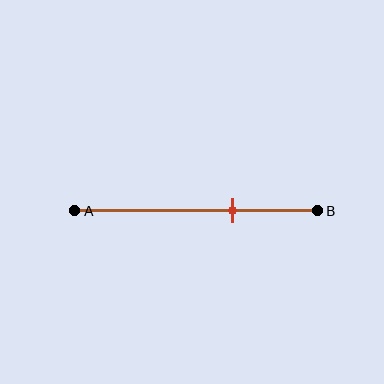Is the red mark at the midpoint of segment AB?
No, the mark is at about 65% from A, not at the 50% midpoint.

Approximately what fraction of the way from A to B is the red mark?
The red mark is approximately 65% of the way from A to B.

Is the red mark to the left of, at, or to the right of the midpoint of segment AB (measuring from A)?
The red mark is to the right of the midpoint of segment AB.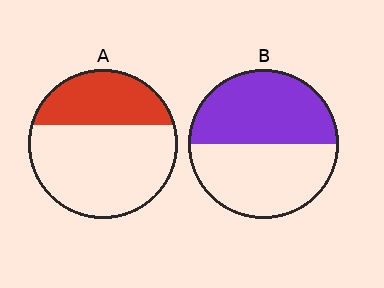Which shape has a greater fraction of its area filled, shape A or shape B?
Shape B.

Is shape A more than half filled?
No.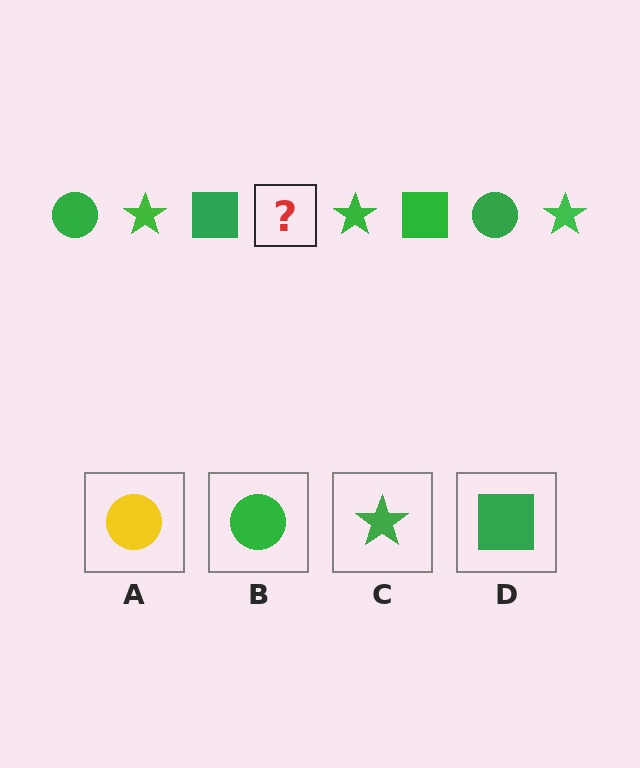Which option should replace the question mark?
Option B.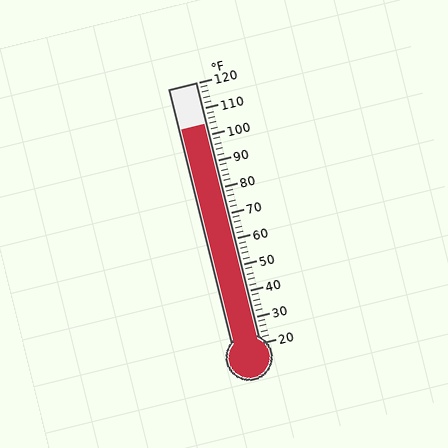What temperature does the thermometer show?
The thermometer shows approximately 104°F.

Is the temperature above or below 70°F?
The temperature is above 70°F.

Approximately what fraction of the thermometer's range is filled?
The thermometer is filled to approximately 85% of its range.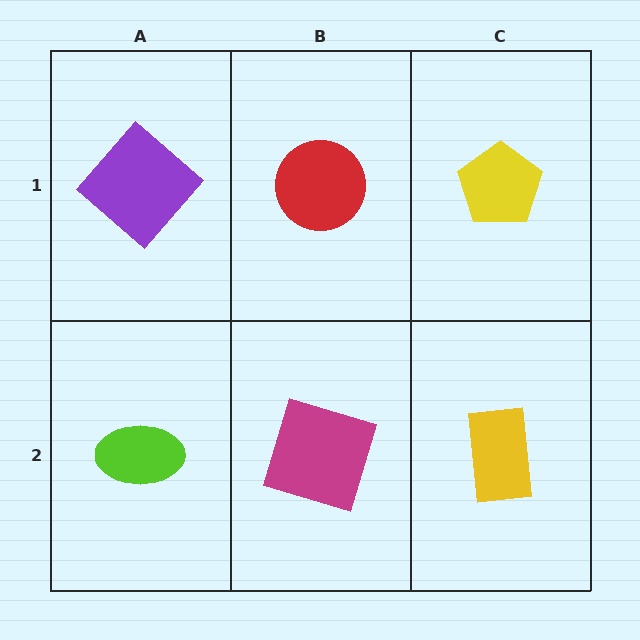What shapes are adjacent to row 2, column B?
A red circle (row 1, column B), a lime ellipse (row 2, column A), a yellow rectangle (row 2, column C).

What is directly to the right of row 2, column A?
A magenta square.